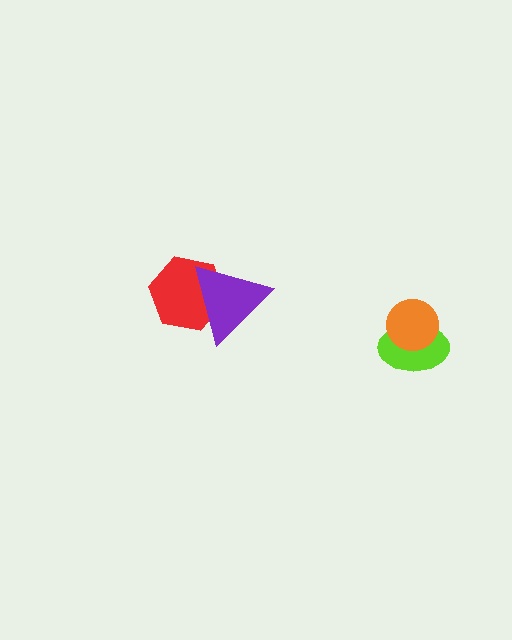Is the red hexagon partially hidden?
Yes, it is partially covered by another shape.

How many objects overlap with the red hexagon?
1 object overlaps with the red hexagon.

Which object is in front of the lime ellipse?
The orange circle is in front of the lime ellipse.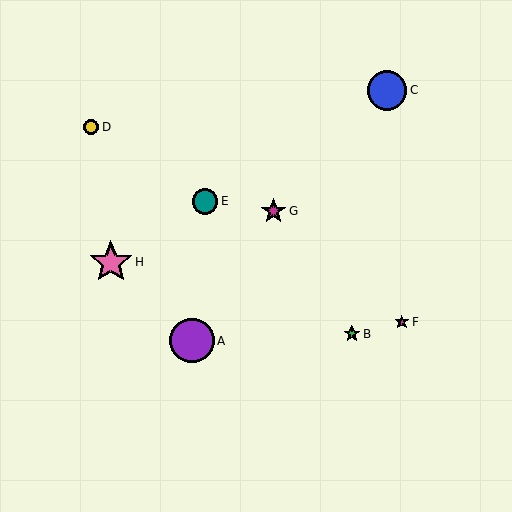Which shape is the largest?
The purple circle (labeled A) is the largest.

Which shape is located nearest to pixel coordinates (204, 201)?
The teal circle (labeled E) at (205, 202) is nearest to that location.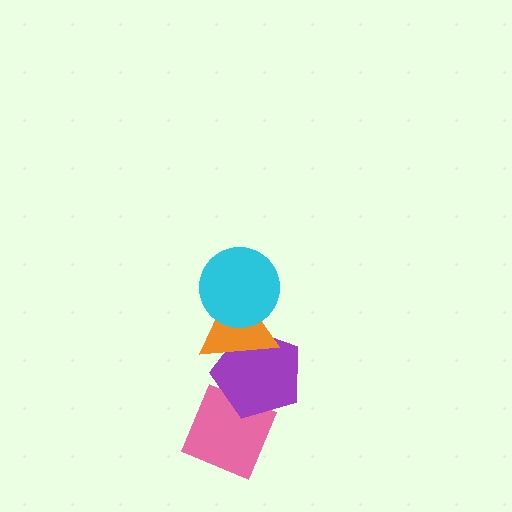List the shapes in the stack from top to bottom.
From top to bottom: the cyan circle, the orange triangle, the purple pentagon, the pink diamond.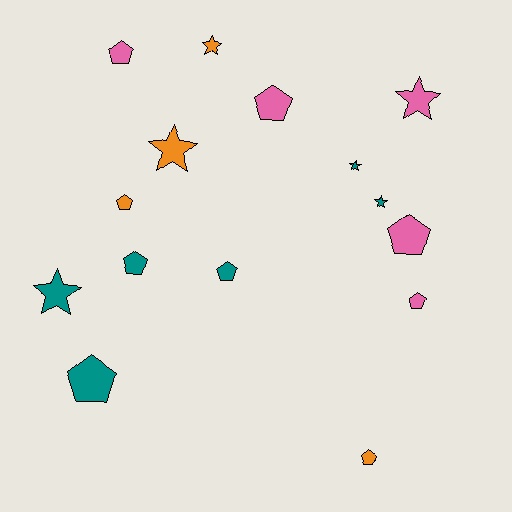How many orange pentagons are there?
There are 2 orange pentagons.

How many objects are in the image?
There are 15 objects.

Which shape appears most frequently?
Pentagon, with 9 objects.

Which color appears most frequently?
Teal, with 6 objects.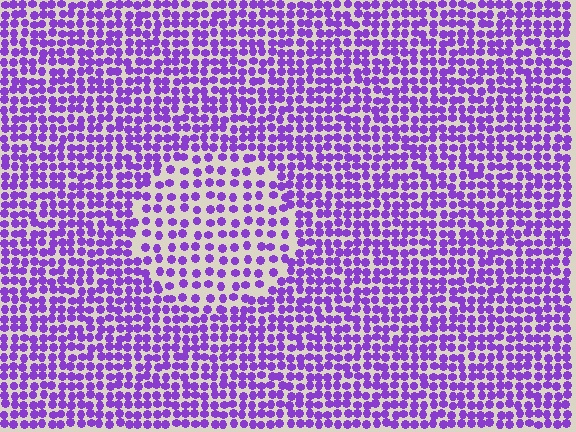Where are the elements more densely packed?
The elements are more densely packed outside the circle boundary.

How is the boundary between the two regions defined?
The boundary is defined by a change in element density (approximately 1.8x ratio). All elements are the same color, size, and shape.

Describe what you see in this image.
The image contains small purple elements arranged at two different densities. A circle-shaped region is visible where the elements are less densely packed than the surrounding area.